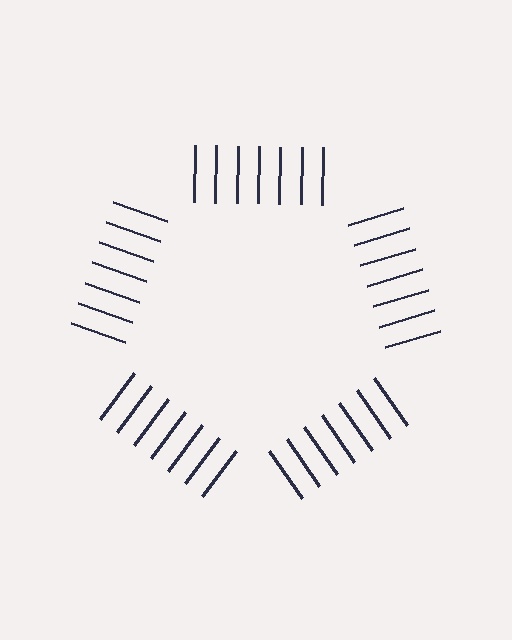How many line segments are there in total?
35 — 7 along each of the 5 edges.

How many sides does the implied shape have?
5 sides — the line-ends trace a pentagon.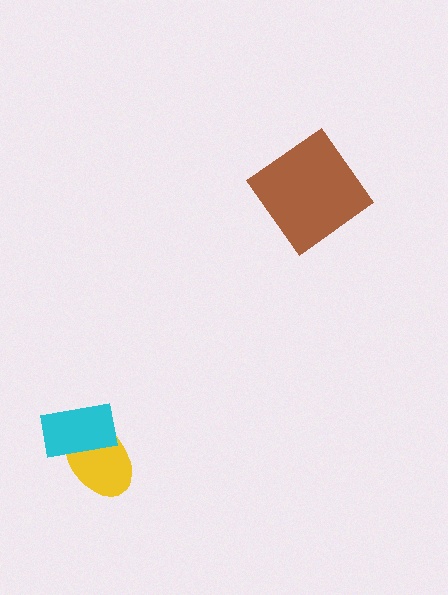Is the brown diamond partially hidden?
No, no other shape covers it.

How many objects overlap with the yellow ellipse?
1 object overlaps with the yellow ellipse.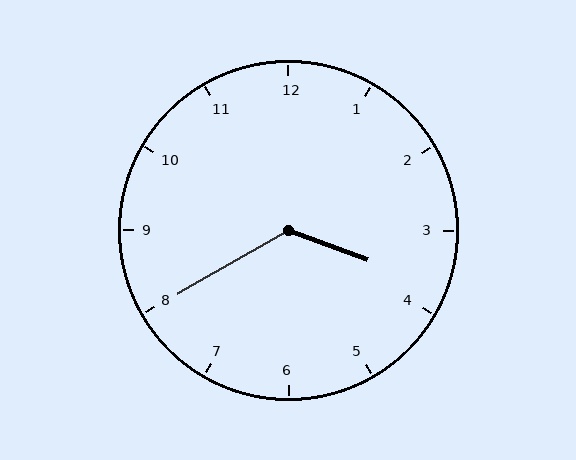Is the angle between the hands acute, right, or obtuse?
It is obtuse.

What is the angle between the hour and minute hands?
Approximately 130 degrees.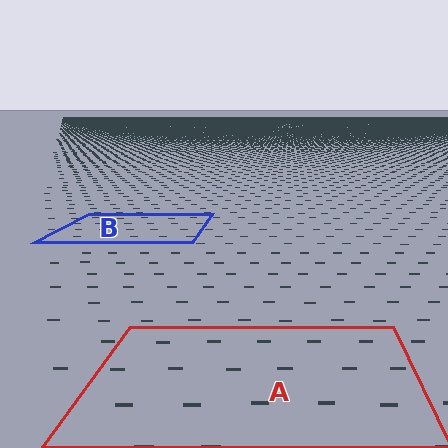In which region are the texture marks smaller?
The texture marks are smaller in region B, because it is farther away.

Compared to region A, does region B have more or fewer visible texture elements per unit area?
Region B has more texture elements per unit area — they are packed more densely because it is farther away.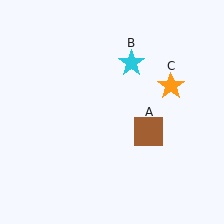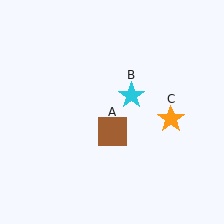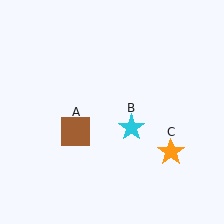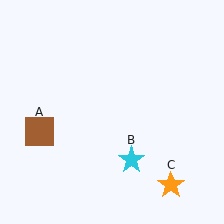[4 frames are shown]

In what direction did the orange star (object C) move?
The orange star (object C) moved down.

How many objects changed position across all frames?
3 objects changed position: brown square (object A), cyan star (object B), orange star (object C).